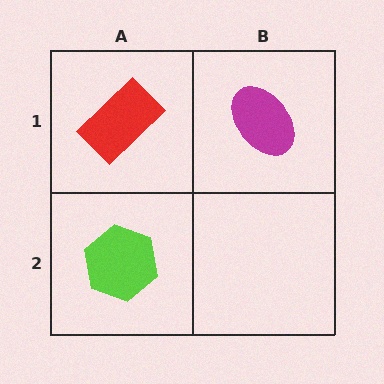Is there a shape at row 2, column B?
No, that cell is empty.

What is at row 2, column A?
A lime hexagon.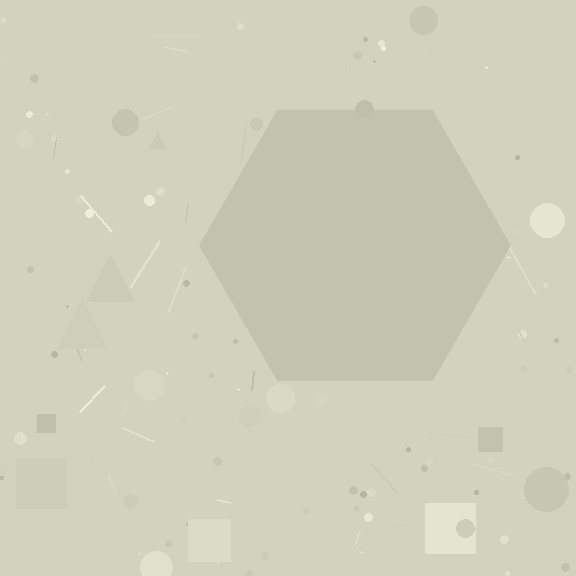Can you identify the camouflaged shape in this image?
The camouflaged shape is a hexagon.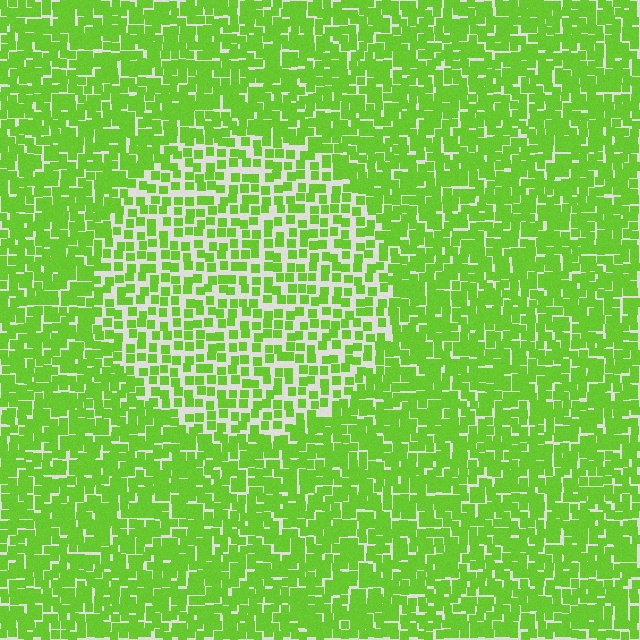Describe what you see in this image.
The image contains small lime elements arranged at two different densities. A circle-shaped region is visible where the elements are less densely packed than the surrounding area.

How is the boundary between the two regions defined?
The boundary is defined by a change in element density (approximately 1.8x ratio). All elements are the same color, size, and shape.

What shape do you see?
I see a circle.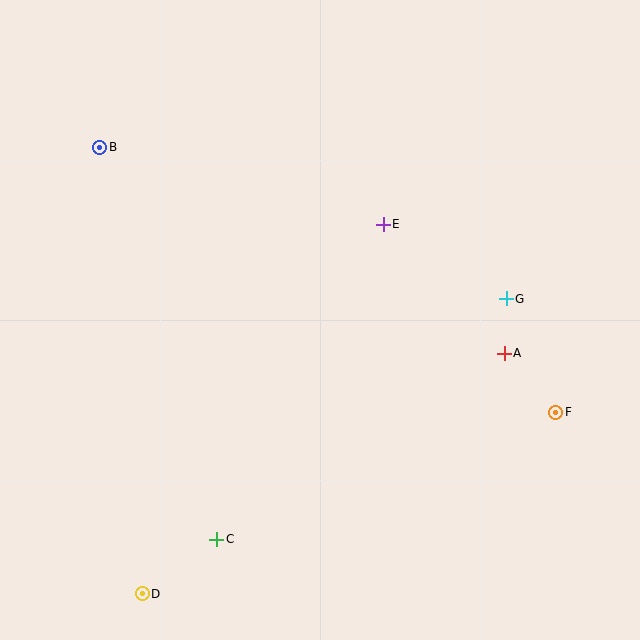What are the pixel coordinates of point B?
Point B is at (100, 147).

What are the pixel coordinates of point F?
Point F is at (556, 412).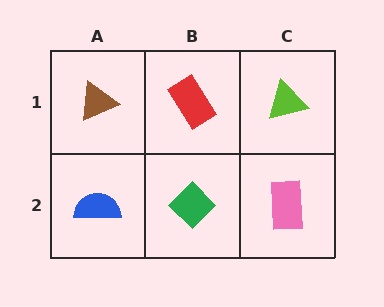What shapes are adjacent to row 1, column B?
A green diamond (row 2, column B), a brown triangle (row 1, column A), a lime triangle (row 1, column C).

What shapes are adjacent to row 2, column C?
A lime triangle (row 1, column C), a green diamond (row 2, column B).